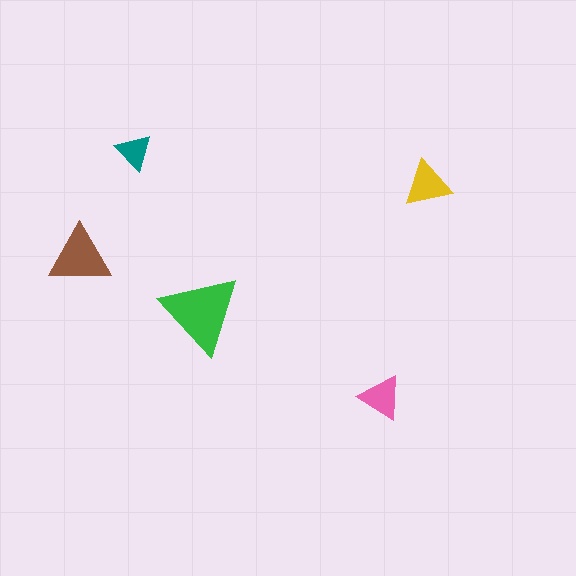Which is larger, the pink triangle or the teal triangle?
The pink one.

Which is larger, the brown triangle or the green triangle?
The green one.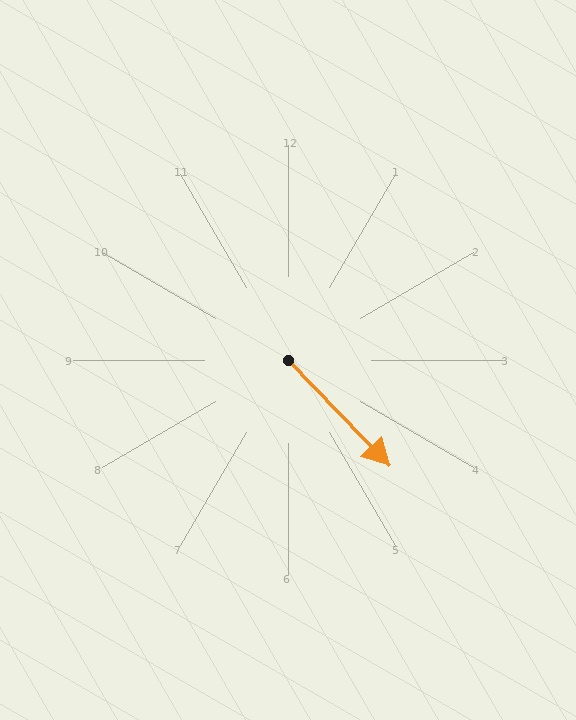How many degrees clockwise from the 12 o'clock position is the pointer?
Approximately 136 degrees.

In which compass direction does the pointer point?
Southeast.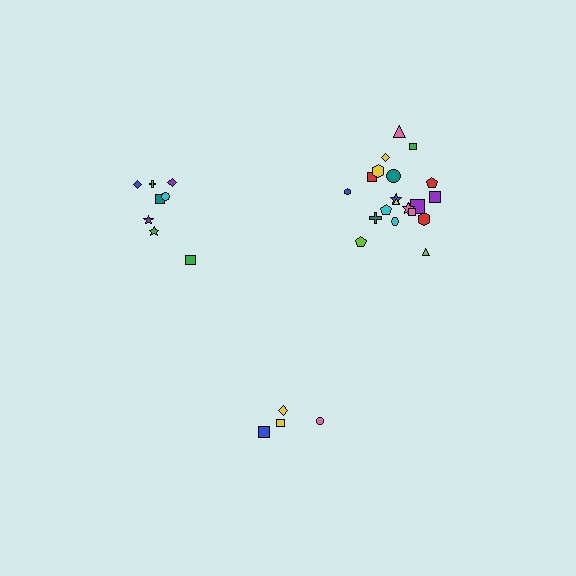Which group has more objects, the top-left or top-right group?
The top-right group.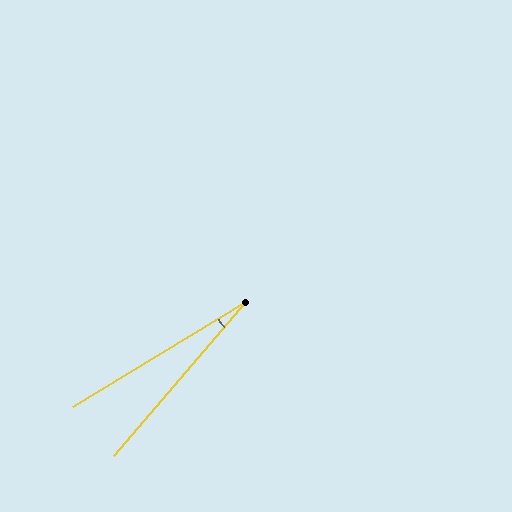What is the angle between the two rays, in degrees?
Approximately 18 degrees.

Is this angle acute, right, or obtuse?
It is acute.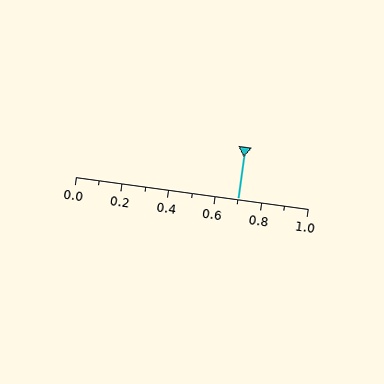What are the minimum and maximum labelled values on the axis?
The axis runs from 0.0 to 1.0.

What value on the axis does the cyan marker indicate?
The marker indicates approximately 0.7.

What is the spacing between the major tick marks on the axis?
The major ticks are spaced 0.2 apart.